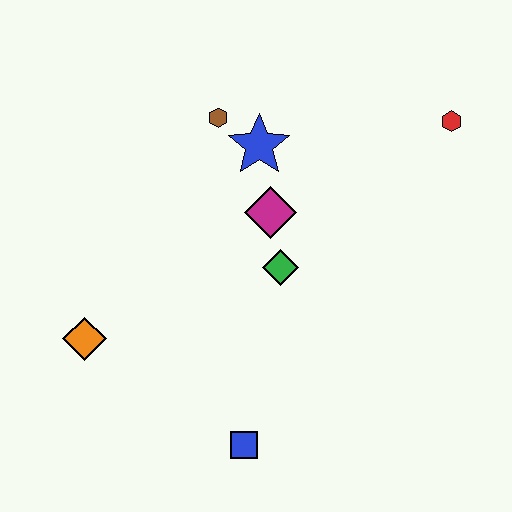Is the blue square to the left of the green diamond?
Yes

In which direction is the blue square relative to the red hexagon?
The blue square is below the red hexagon.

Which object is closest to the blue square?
The green diamond is closest to the blue square.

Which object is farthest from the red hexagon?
The orange diamond is farthest from the red hexagon.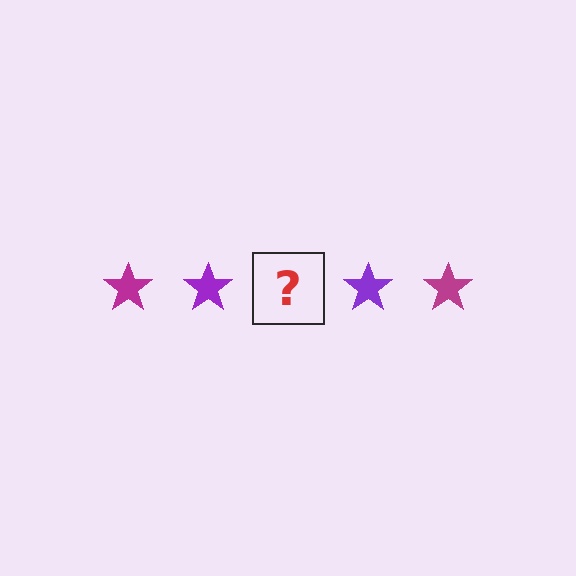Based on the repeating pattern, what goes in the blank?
The blank should be a magenta star.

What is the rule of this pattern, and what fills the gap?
The rule is that the pattern cycles through magenta, purple stars. The gap should be filled with a magenta star.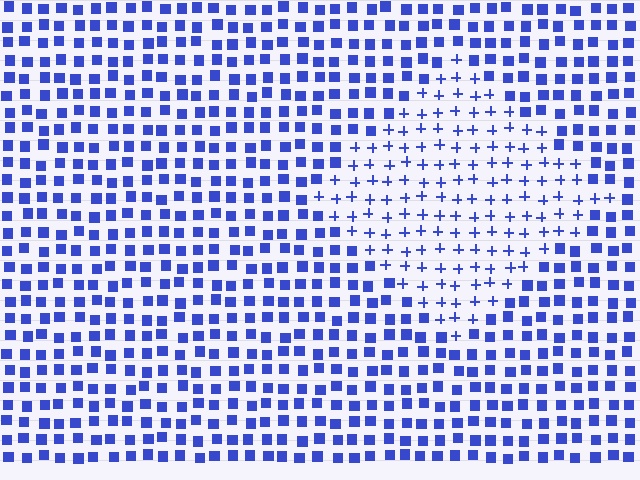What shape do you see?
I see a diamond.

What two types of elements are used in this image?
The image uses plus signs inside the diamond region and squares outside it.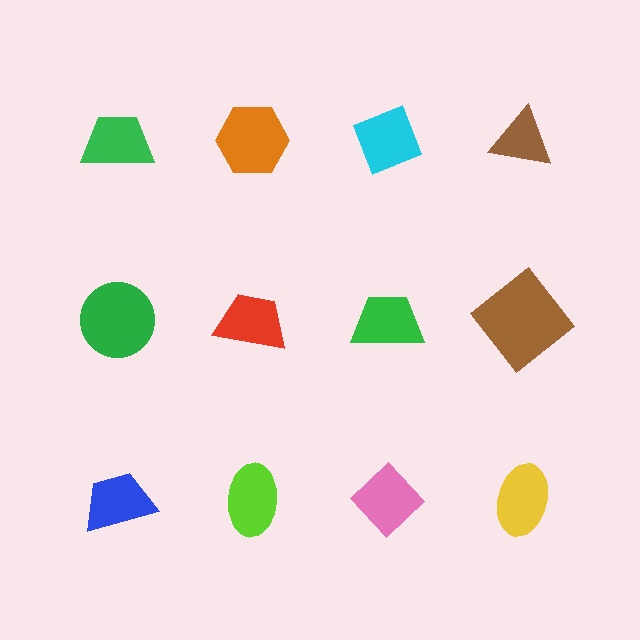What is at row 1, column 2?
An orange hexagon.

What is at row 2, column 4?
A brown diamond.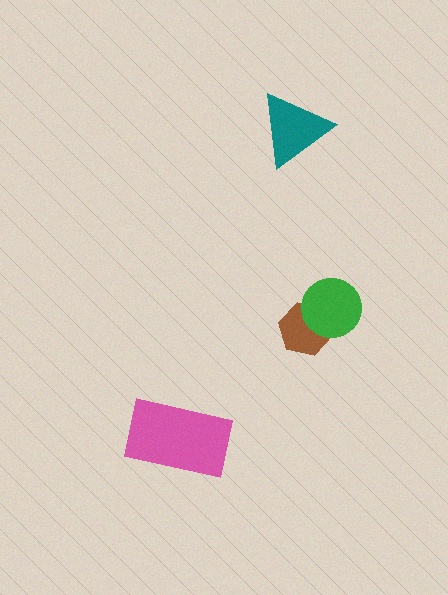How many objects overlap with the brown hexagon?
1 object overlaps with the brown hexagon.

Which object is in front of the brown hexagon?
The green circle is in front of the brown hexagon.